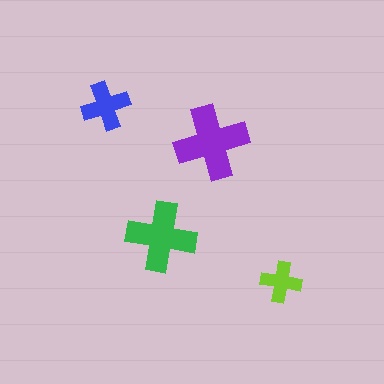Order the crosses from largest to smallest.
the purple one, the green one, the blue one, the lime one.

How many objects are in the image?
There are 4 objects in the image.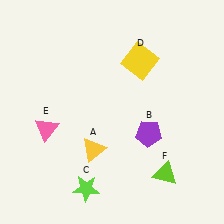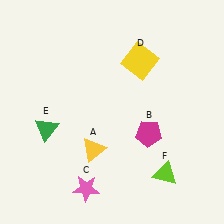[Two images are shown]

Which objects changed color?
B changed from purple to magenta. C changed from lime to pink. E changed from pink to green.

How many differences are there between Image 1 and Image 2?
There are 3 differences between the two images.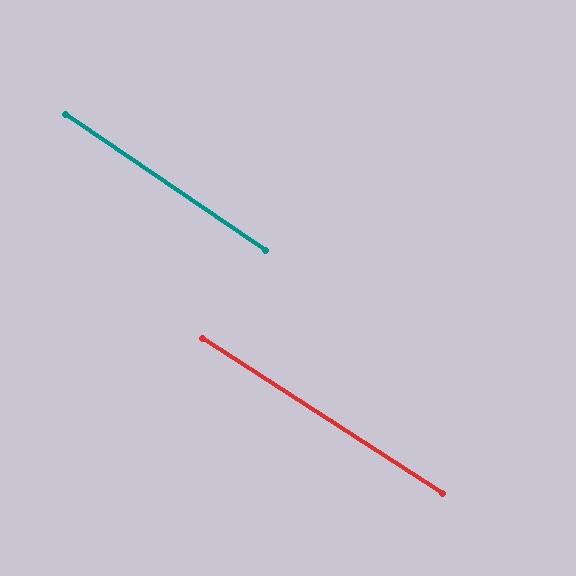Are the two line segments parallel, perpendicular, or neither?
Parallel — their directions differ by only 1.4°.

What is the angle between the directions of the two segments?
Approximately 1 degree.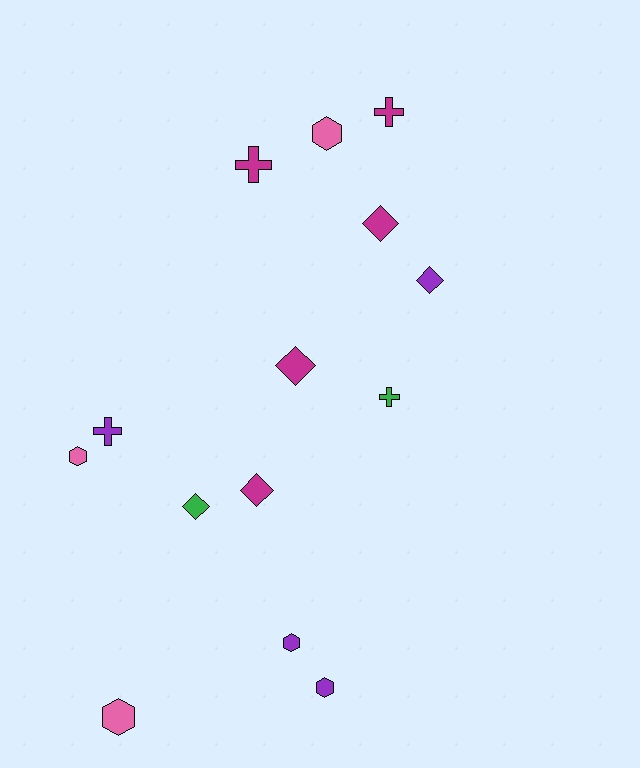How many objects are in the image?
There are 14 objects.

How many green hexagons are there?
There are no green hexagons.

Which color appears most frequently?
Magenta, with 5 objects.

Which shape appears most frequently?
Hexagon, with 5 objects.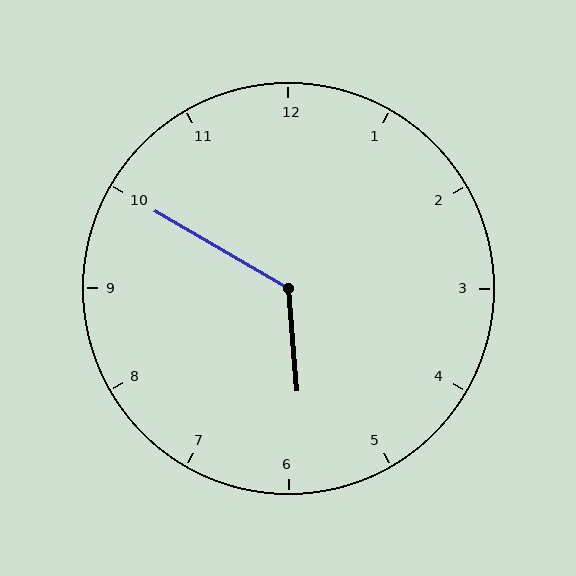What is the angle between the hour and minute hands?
Approximately 125 degrees.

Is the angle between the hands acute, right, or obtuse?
It is obtuse.